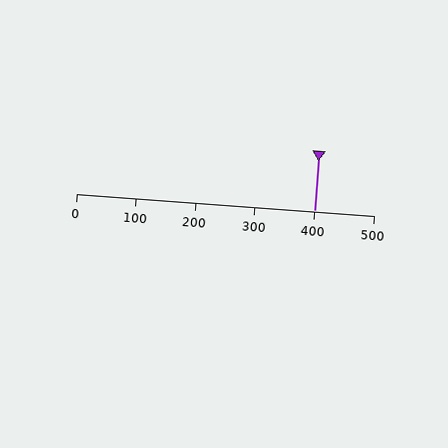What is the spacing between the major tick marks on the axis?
The major ticks are spaced 100 apart.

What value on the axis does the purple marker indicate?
The marker indicates approximately 400.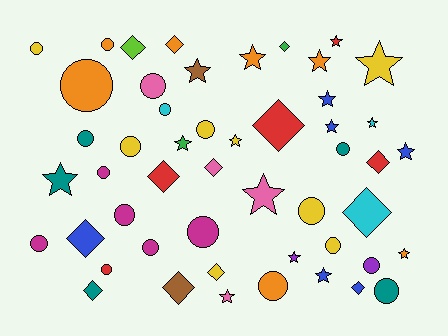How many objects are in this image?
There are 50 objects.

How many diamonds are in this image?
There are 13 diamonds.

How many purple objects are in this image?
There are 2 purple objects.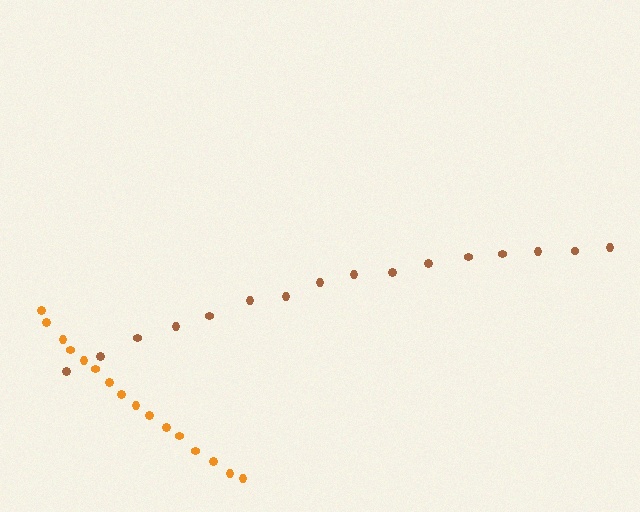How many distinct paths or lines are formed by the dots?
There are 2 distinct paths.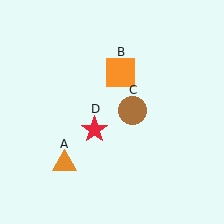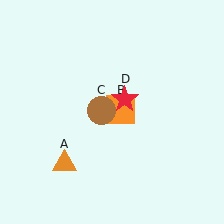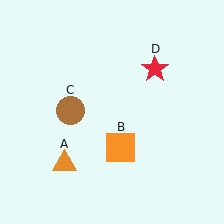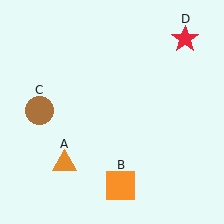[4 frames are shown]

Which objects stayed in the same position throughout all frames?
Orange triangle (object A) remained stationary.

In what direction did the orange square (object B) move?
The orange square (object B) moved down.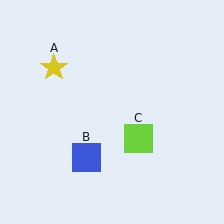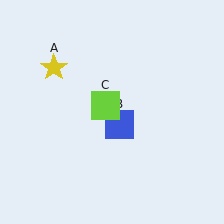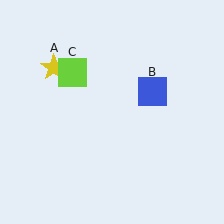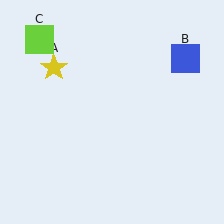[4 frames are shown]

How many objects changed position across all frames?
2 objects changed position: blue square (object B), lime square (object C).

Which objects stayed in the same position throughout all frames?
Yellow star (object A) remained stationary.